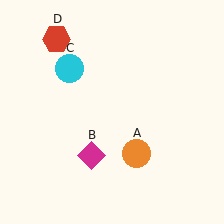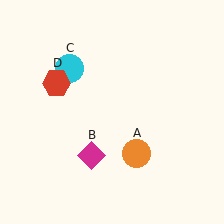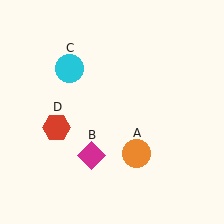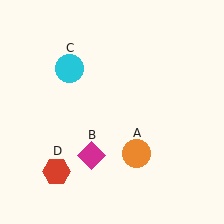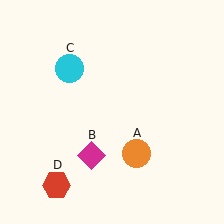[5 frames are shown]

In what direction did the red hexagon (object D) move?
The red hexagon (object D) moved down.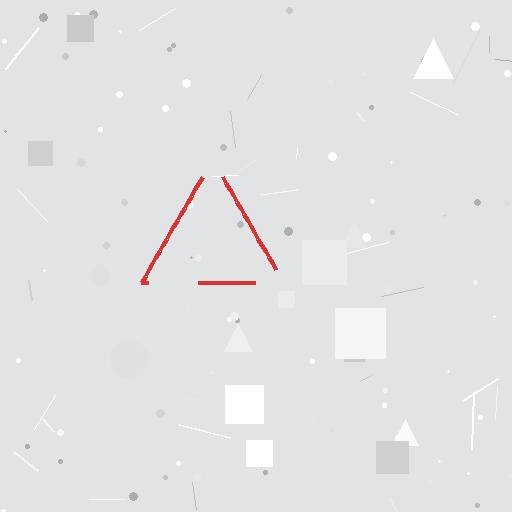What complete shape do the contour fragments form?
The contour fragments form a triangle.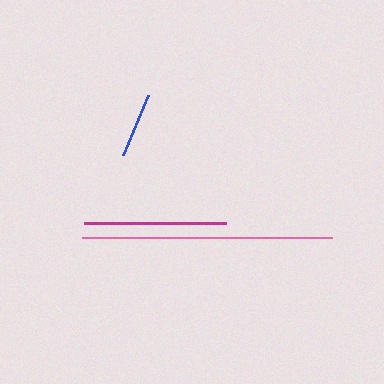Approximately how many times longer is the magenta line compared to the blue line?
The magenta line is approximately 2.2 times the length of the blue line.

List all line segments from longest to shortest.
From longest to shortest: pink, magenta, blue.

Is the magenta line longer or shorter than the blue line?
The magenta line is longer than the blue line.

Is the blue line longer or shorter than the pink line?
The pink line is longer than the blue line.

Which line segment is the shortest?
The blue line is the shortest at approximately 64 pixels.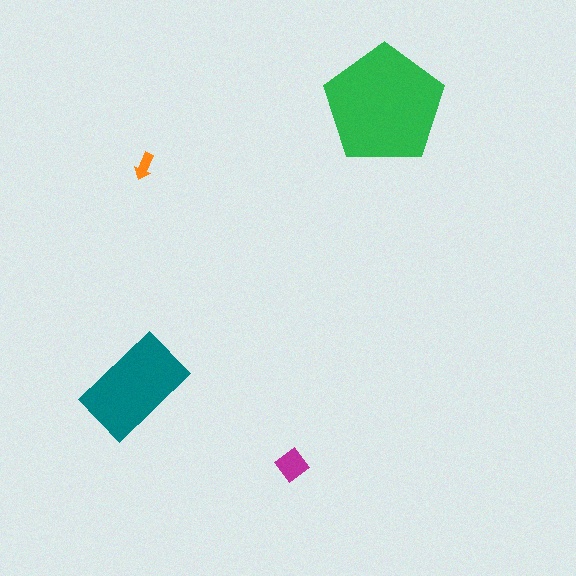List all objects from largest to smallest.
The green pentagon, the teal rectangle, the magenta diamond, the orange arrow.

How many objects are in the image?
There are 4 objects in the image.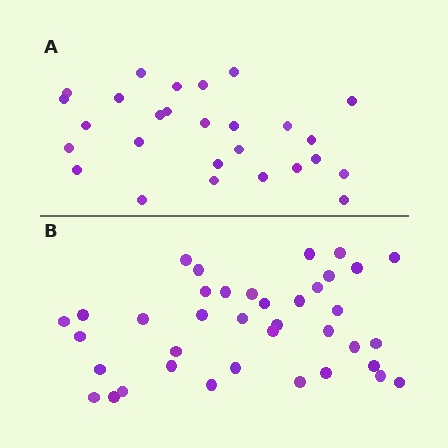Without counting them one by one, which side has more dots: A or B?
Region B (the bottom region) has more dots.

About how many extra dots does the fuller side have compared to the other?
Region B has roughly 12 or so more dots than region A.